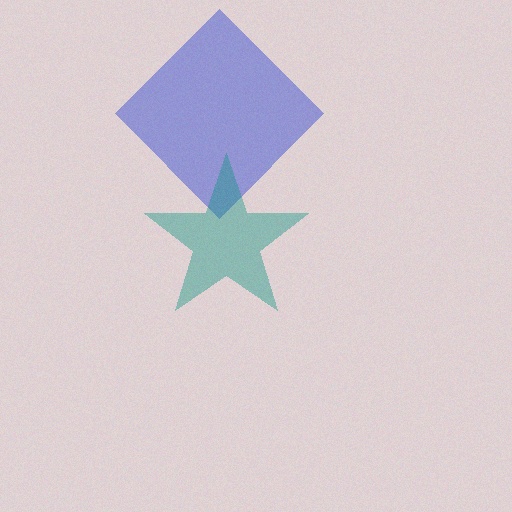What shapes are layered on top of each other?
The layered shapes are: a blue diamond, a teal star.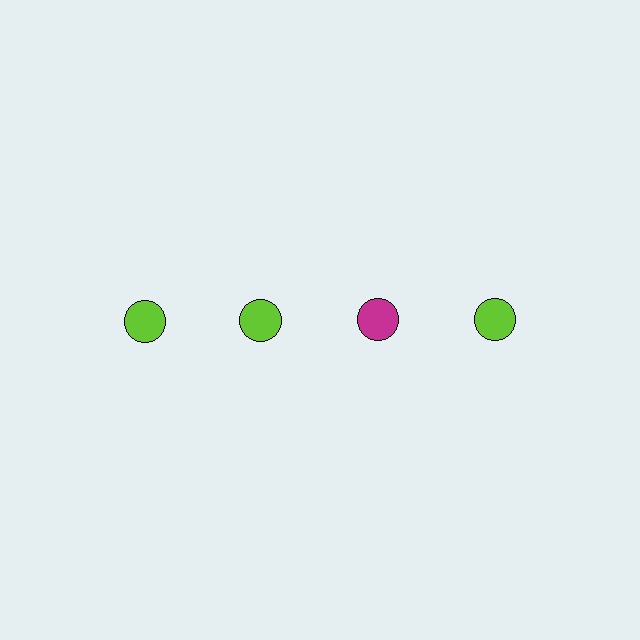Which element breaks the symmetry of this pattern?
The magenta circle in the top row, center column breaks the symmetry. All other shapes are lime circles.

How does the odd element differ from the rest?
It has a different color: magenta instead of lime.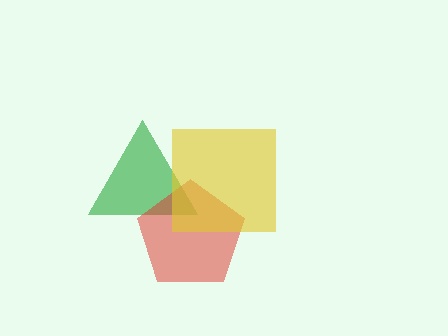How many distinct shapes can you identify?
There are 3 distinct shapes: a green triangle, a red pentagon, a yellow square.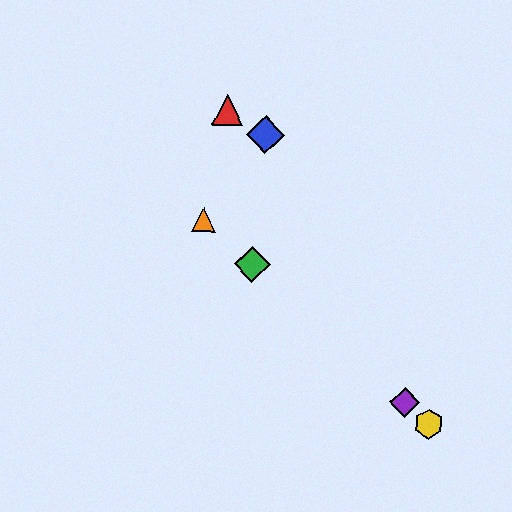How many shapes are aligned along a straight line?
4 shapes (the green diamond, the yellow hexagon, the purple diamond, the orange triangle) are aligned along a straight line.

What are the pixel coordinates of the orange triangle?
The orange triangle is at (203, 220).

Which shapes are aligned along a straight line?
The green diamond, the yellow hexagon, the purple diamond, the orange triangle are aligned along a straight line.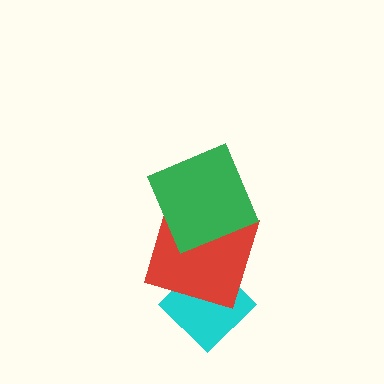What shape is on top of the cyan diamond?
The red square is on top of the cyan diamond.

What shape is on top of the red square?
The green square is on top of the red square.